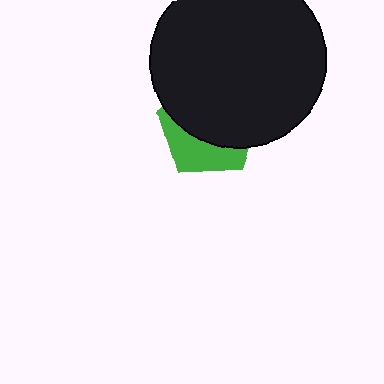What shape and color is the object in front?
The object in front is a black circle.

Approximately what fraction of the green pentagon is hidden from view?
Roughly 65% of the green pentagon is hidden behind the black circle.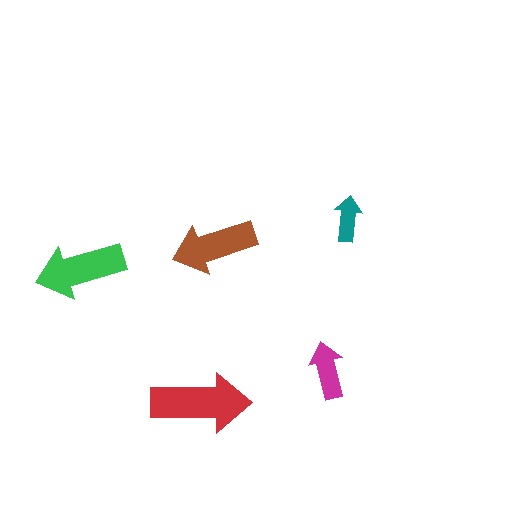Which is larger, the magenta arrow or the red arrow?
The red one.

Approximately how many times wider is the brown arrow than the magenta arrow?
About 1.5 times wider.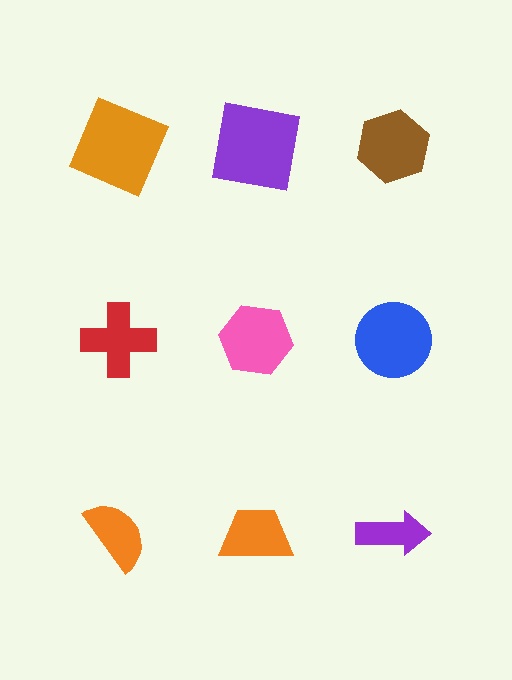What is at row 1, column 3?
A brown hexagon.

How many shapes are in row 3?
3 shapes.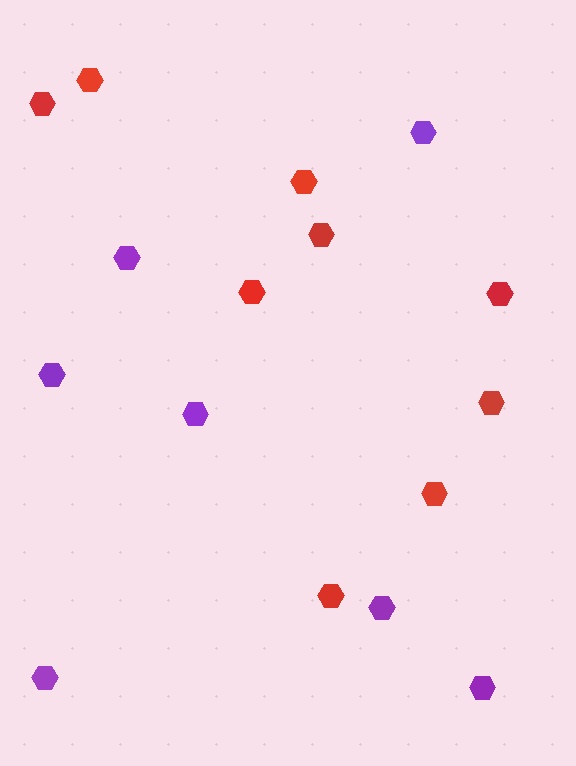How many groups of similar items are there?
There are 2 groups: one group of purple hexagons (7) and one group of red hexagons (9).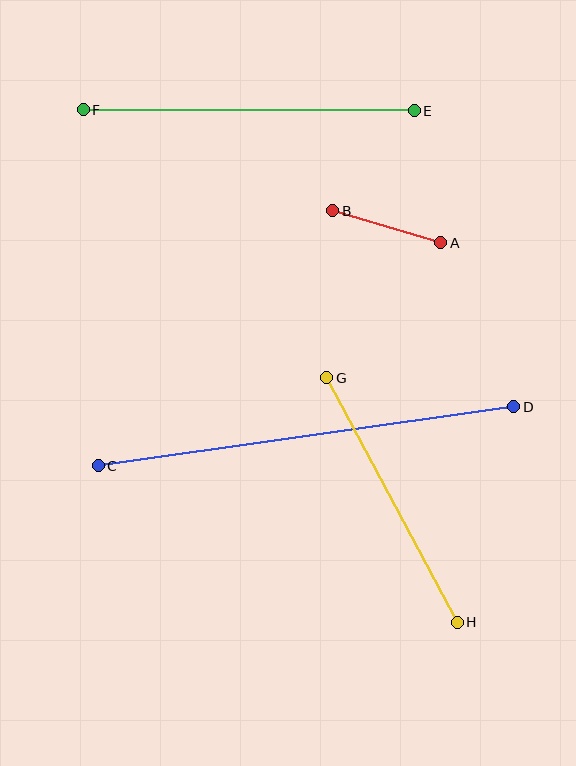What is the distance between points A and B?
The distance is approximately 112 pixels.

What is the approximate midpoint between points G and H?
The midpoint is at approximately (392, 500) pixels.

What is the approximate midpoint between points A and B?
The midpoint is at approximately (387, 227) pixels.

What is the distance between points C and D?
The distance is approximately 419 pixels.